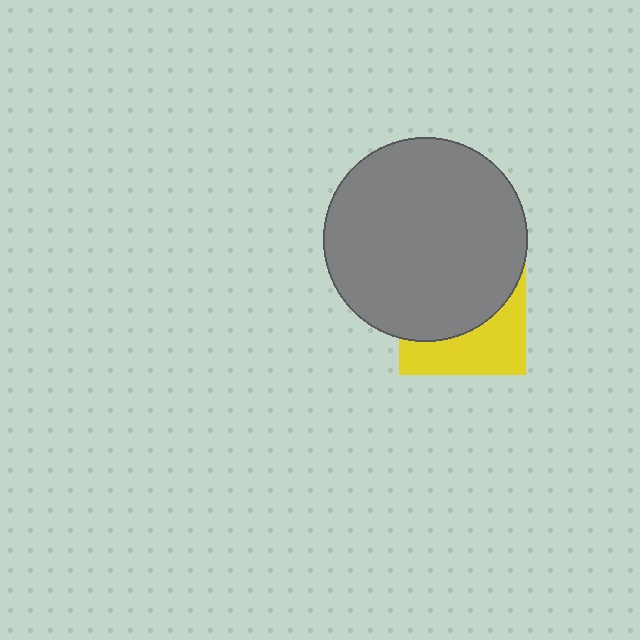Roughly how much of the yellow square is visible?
A small part of it is visible (roughly 39%).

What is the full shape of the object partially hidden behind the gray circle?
The partially hidden object is a yellow square.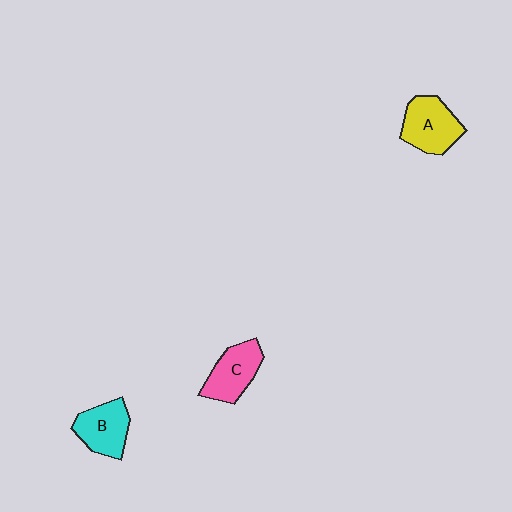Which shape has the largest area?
Shape A (yellow).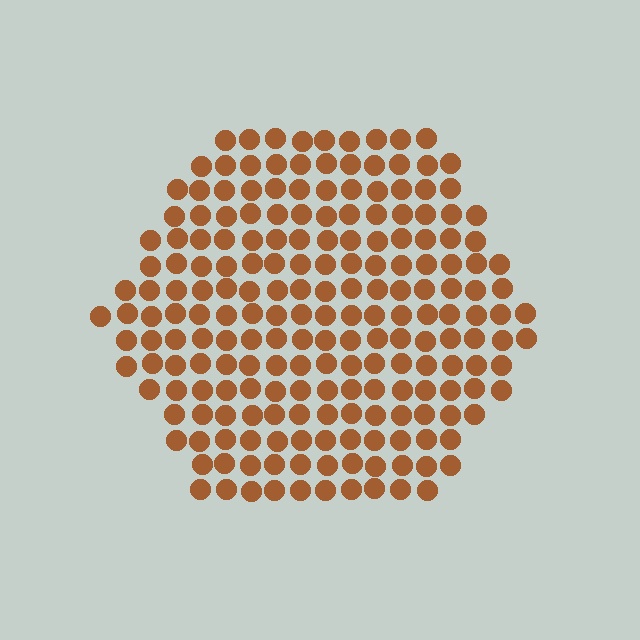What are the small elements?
The small elements are circles.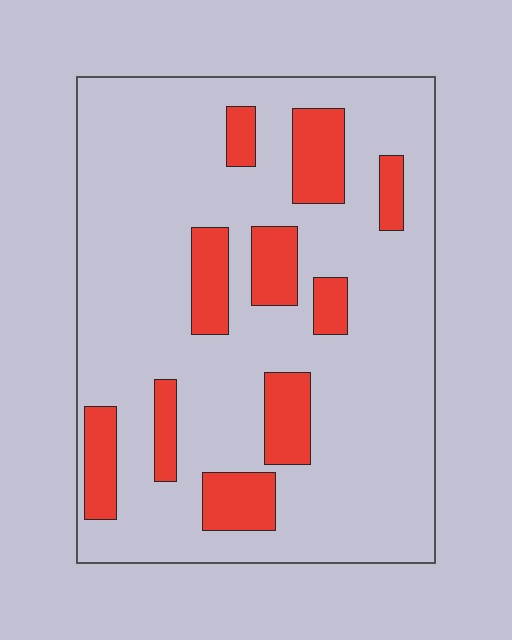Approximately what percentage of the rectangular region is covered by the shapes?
Approximately 20%.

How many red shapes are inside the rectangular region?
10.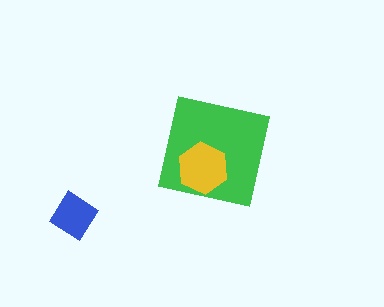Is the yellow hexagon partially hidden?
No, no other shape covers it.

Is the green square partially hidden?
Yes, it is partially covered by another shape.